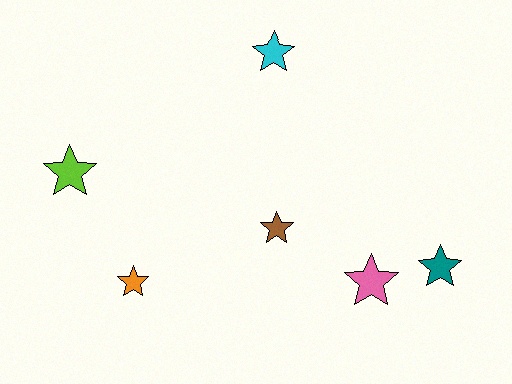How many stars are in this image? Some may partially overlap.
There are 6 stars.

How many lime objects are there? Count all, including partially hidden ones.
There is 1 lime object.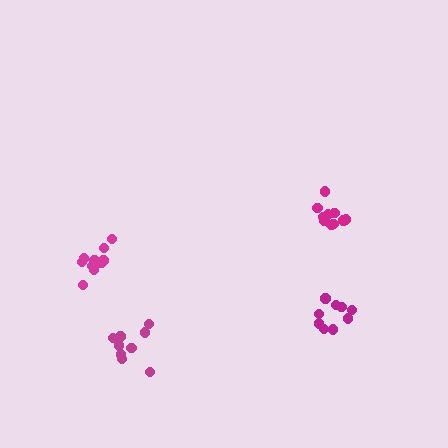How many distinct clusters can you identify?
There are 4 distinct clusters.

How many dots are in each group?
Group 1: 10 dots, Group 2: 9 dots, Group 3: 10 dots, Group 4: 9 dots (38 total).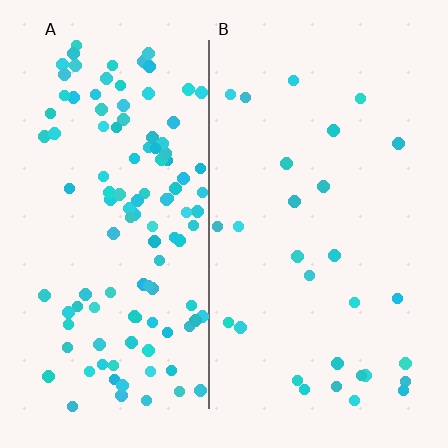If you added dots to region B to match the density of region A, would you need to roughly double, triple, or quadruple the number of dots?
Approximately quadruple.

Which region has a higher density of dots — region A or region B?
A (the left).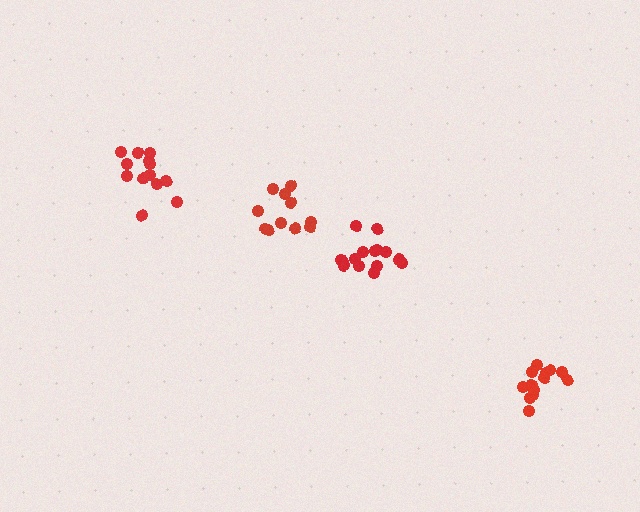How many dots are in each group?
Group 1: 15 dots, Group 2: 13 dots, Group 3: 13 dots, Group 4: 11 dots (52 total).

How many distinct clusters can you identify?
There are 4 distinct clusters.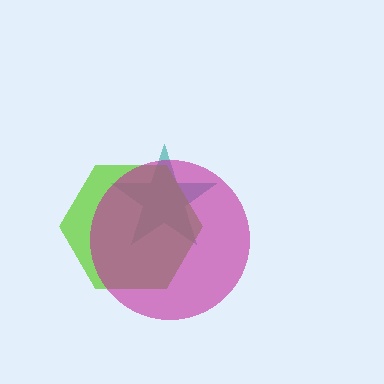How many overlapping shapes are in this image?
There are 3 overlapping shapes in the image.